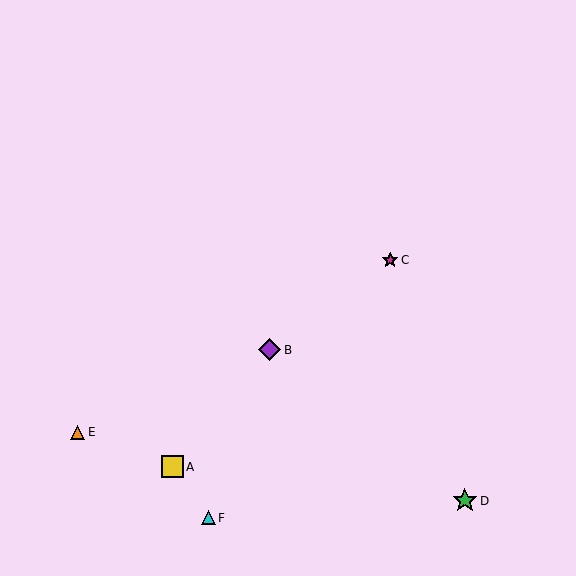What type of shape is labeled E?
Shape E is an orange triangle.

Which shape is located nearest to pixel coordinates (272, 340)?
The purple diamond (labeled B) at (270, 350) is nearest to that location.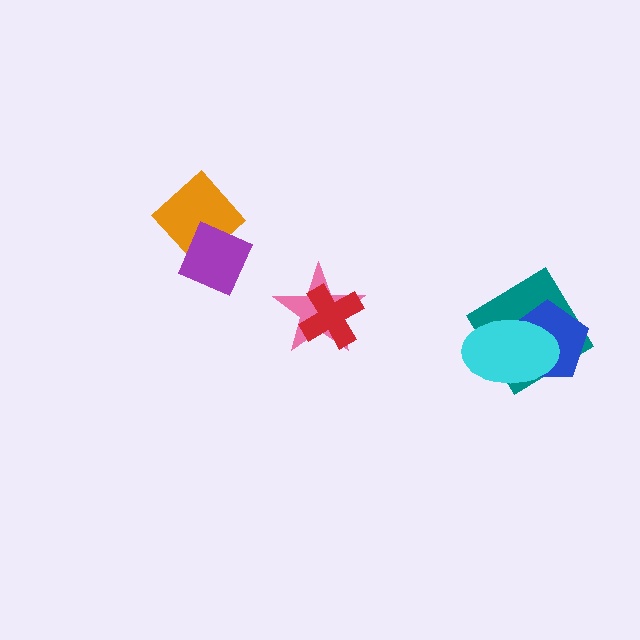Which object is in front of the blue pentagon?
The cyan ellipse is in front of the blue pentagon.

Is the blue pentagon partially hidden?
Yes, it is partially covered by another shape.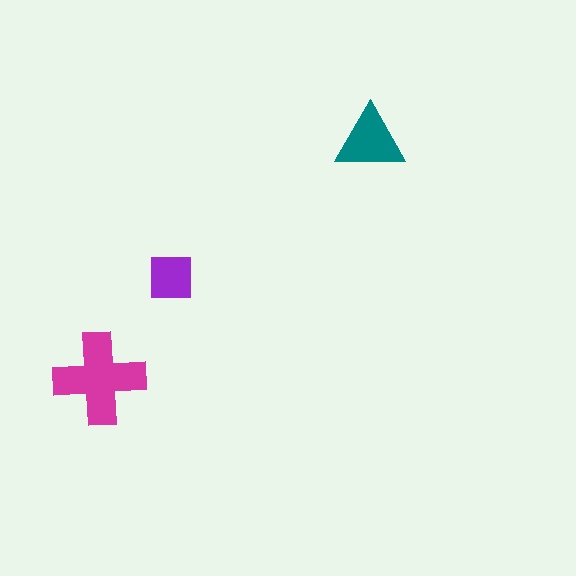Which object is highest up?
The teal triangle is topmost.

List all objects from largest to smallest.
The magenta cross, the teal triangle, the purple square.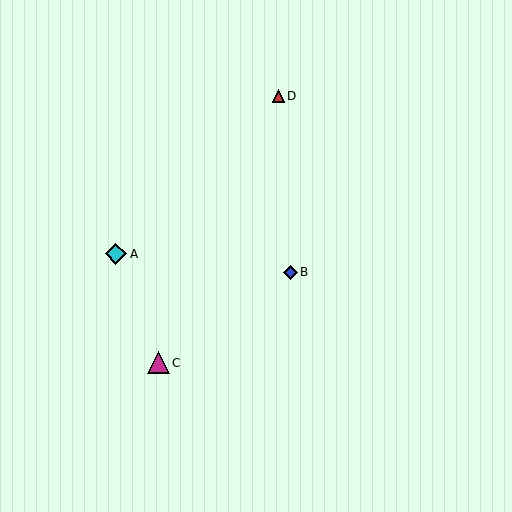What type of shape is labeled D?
Shape D is a red triangle.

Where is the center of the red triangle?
The center of the red triangle is at (278, 96).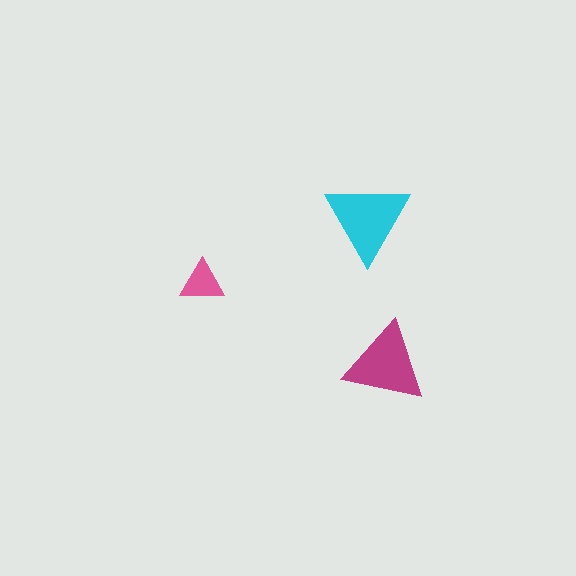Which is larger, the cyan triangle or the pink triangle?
The cyan one.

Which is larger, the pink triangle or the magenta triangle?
The magenta one.